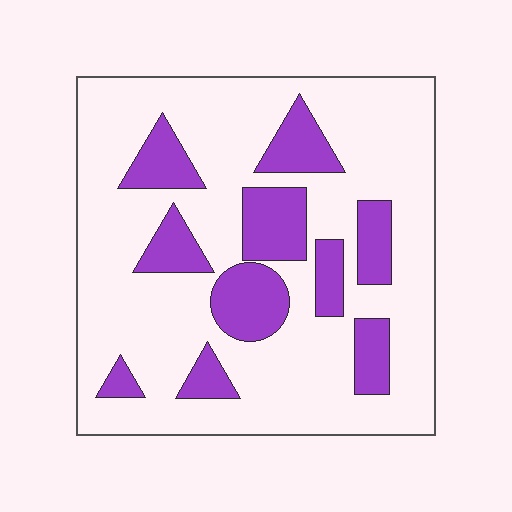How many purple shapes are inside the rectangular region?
10.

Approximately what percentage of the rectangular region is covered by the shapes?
Approximately 25%.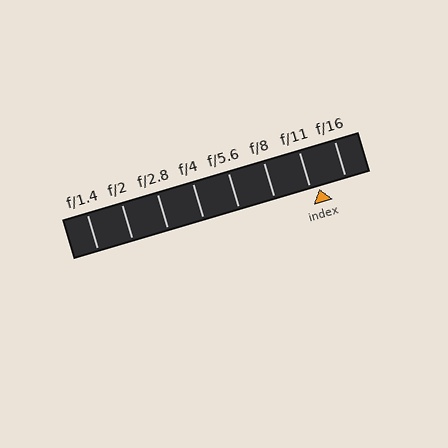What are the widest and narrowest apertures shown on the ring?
The widest aperture shown is f/1.4 and the narrowest is f/16.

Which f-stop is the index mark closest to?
The index mark is closest to f/11.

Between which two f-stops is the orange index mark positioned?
The index mark is between f/11 and f/16.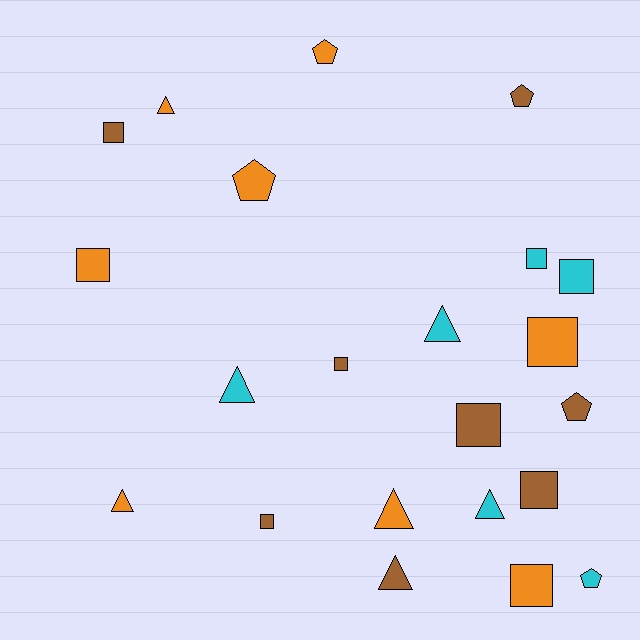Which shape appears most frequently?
Square, with 10 objects.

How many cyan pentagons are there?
There is 1 cyan pentagon.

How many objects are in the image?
There are 22 objects.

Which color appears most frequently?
Orange, with 8 objects.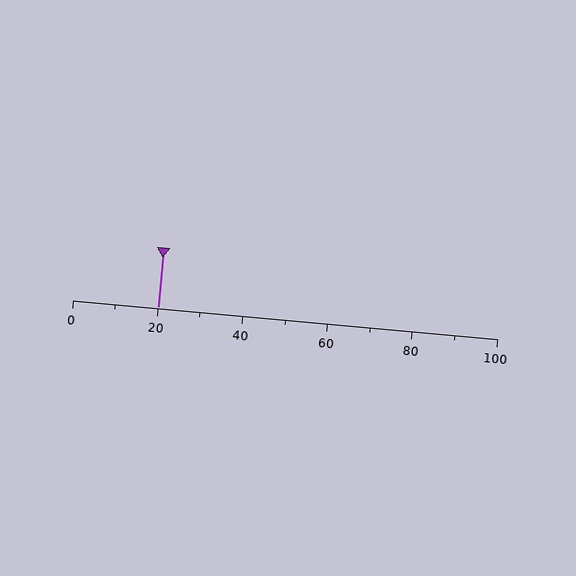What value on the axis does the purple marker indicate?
The marker indicates approximately 20.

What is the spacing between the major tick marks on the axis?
The major ticks are spaced 20 apart.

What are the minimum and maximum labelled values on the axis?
The axis runs from 0 to 100.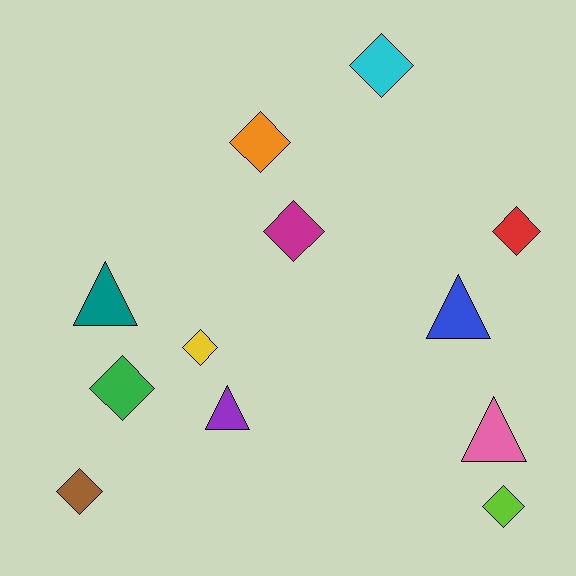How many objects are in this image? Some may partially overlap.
There are 12 objects.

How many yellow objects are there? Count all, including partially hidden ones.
There is 1 yellow object.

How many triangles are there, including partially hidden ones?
There are 4 triangles.